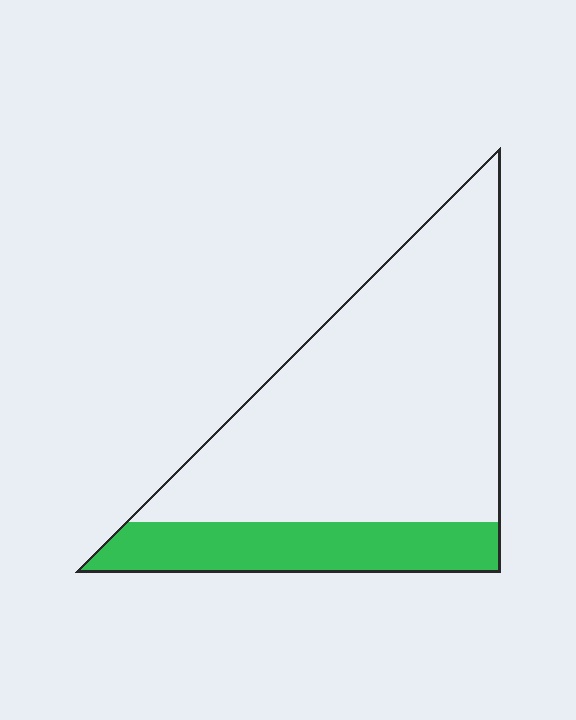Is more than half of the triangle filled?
No.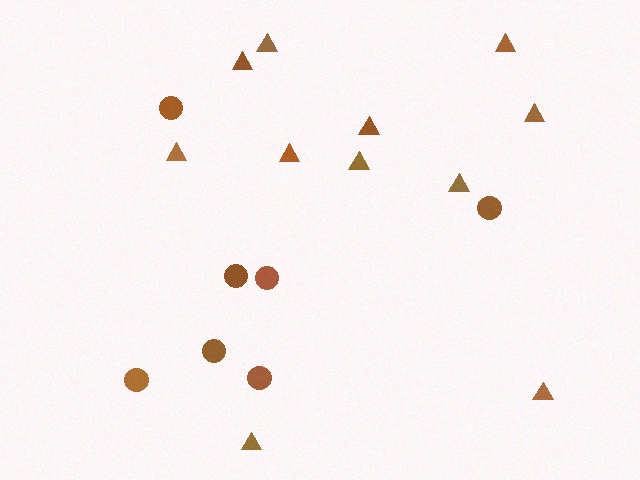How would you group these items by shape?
There are 2 groups: one group of triangles (11) and one group of circles (7).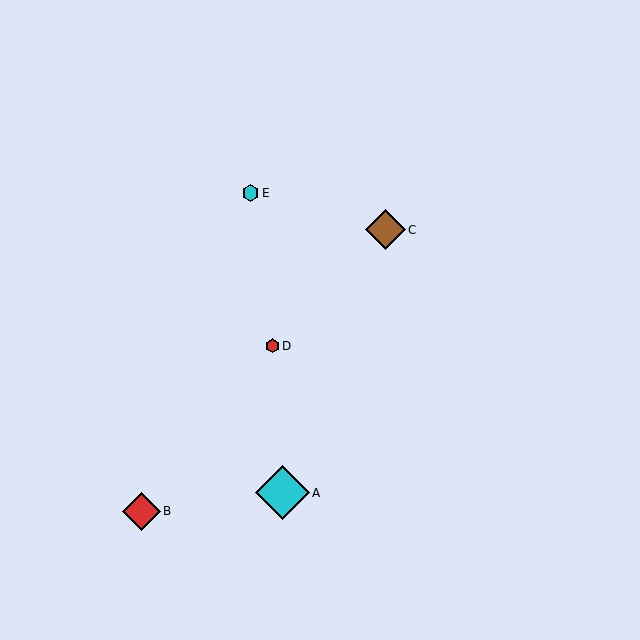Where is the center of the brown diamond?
The center of the brown diamond is at (385, 230).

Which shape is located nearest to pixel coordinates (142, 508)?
The red diamond (labeled B) at (141, 511) is nearest to that location.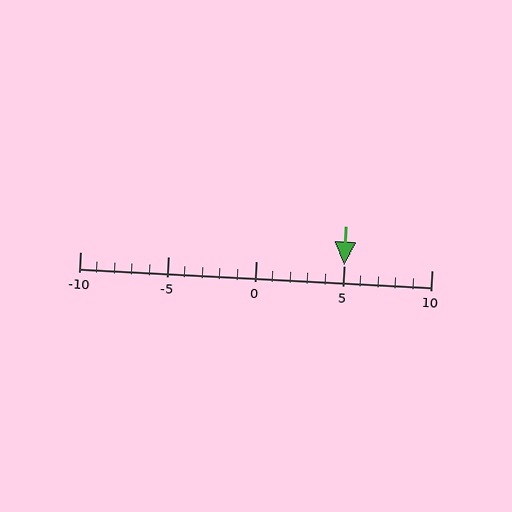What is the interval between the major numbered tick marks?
The major tick marks are spaced 5 units apart.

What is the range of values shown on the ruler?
The ruler shows values from -10 to 10.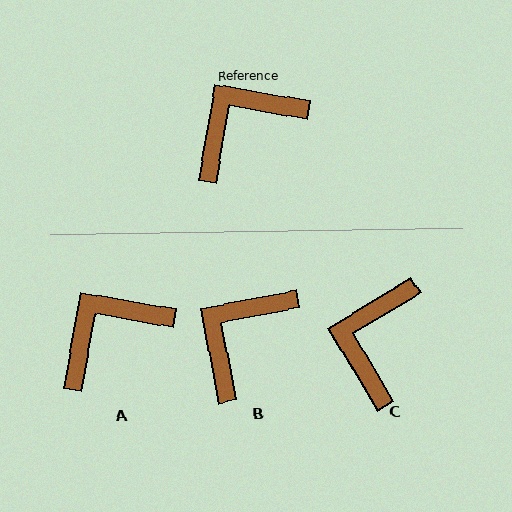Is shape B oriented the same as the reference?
No, it is off by about 21 degrees.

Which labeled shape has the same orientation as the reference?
A.